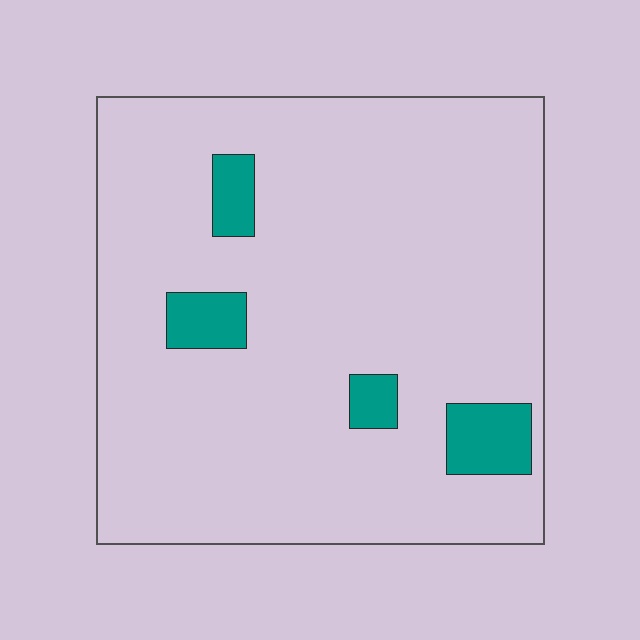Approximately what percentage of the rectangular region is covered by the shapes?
Approximately 10%.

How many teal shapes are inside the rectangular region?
4.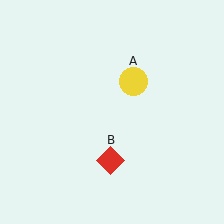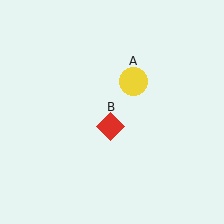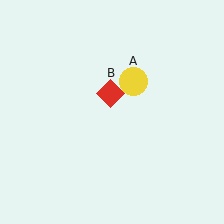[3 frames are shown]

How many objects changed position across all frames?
1 object changed position: red diamond (object B).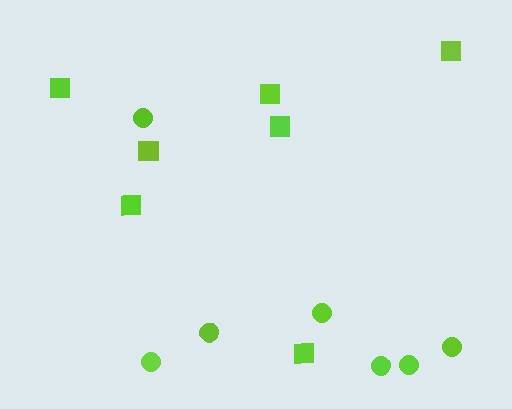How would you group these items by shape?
There are 2 groups: one group of circles (7) and one group of squares (7).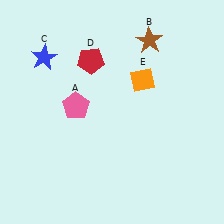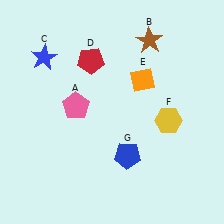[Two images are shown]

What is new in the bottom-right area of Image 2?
A yellow hexagon (F) was added in the bottom-right area of Image 2.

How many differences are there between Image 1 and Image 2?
There are 2 differences between the two images.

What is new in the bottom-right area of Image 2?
A blue pentagon (G) was added in the bottom-right area of Image 2.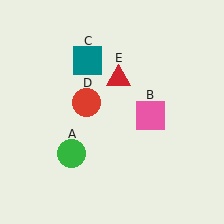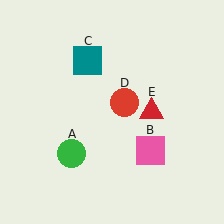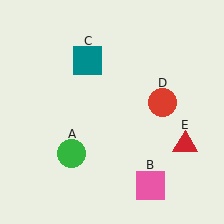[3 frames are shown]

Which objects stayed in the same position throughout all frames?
Green circle (object A) and teal square (object C) remained stationary.